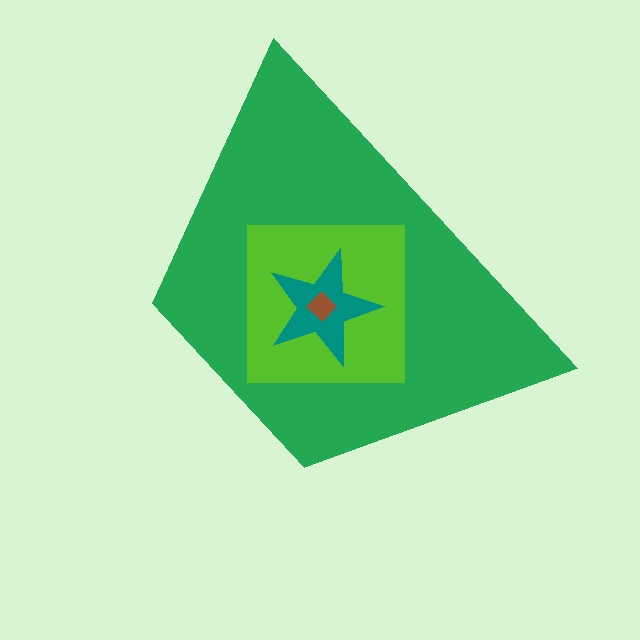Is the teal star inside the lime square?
Yes.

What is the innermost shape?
The brown diamond.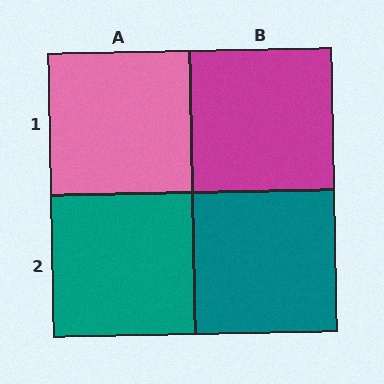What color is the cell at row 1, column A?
Pink.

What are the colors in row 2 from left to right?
Teal, teal.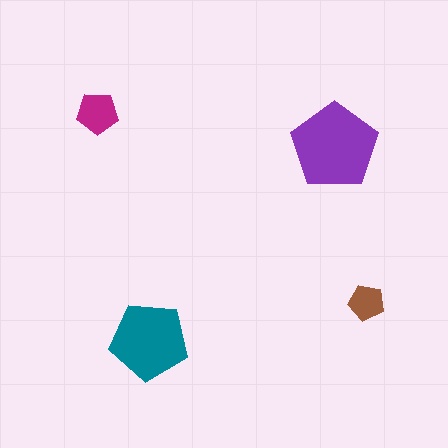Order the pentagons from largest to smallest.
the purple one, the teal one, the magenta one, the brown one.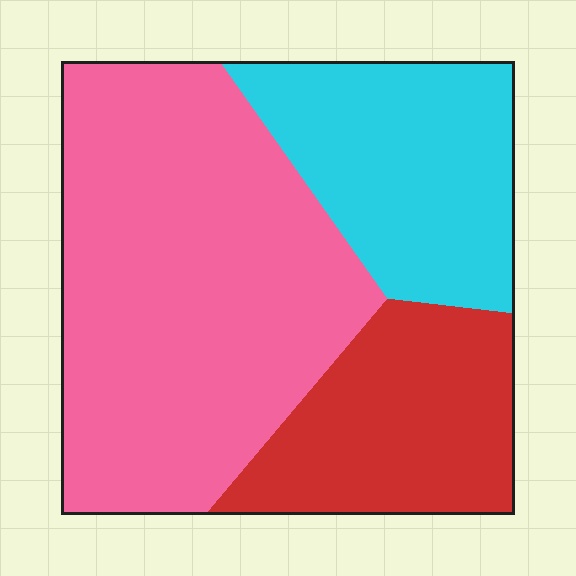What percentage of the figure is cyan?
Cyan covers 25% of the figure.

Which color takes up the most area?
Pink, at roughly 55%.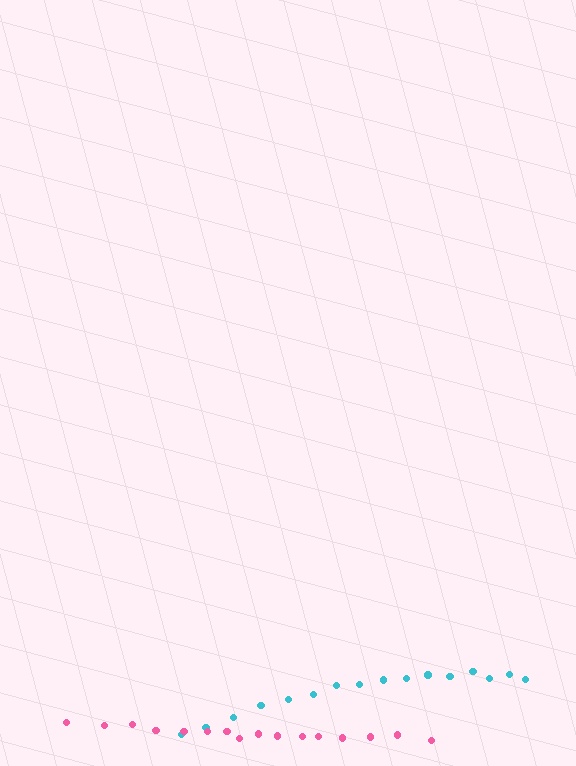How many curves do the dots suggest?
There are 2 distinct paths.